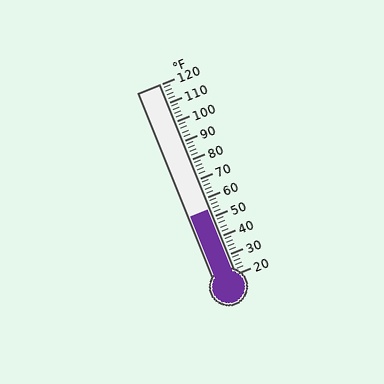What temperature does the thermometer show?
The thermometer shows approximately 54°F.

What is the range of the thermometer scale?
The thermometer scale ranges from 20°F to 120°F.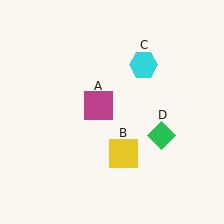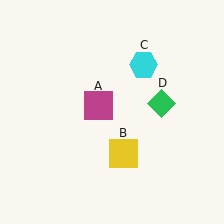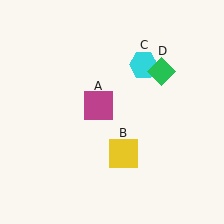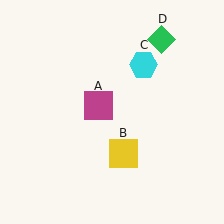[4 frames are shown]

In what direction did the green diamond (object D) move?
The green diamond (object D) moved up.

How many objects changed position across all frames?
1 object changed position: green diamond (object D).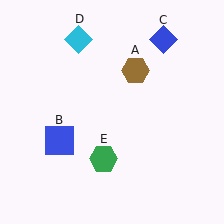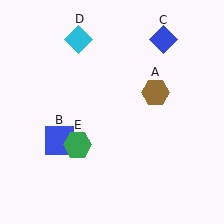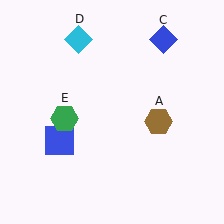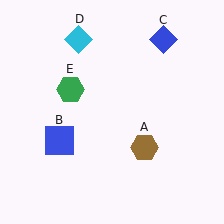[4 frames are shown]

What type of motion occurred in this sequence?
The brown hexagon (object A), green hexagon (object E) rotated clockwise around the center of the scene.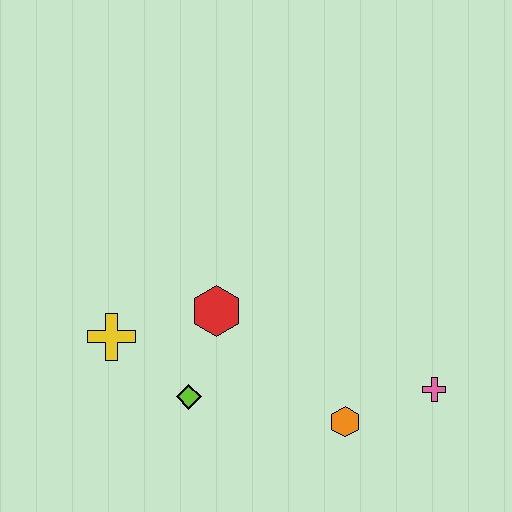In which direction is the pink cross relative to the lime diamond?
The pink cross is to the right of the lime diamond.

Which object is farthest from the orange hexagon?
The yellow cross is farthest from the orange hexagon.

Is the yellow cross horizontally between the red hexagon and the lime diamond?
No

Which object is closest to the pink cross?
The orange hexagon is closest to the pink cross.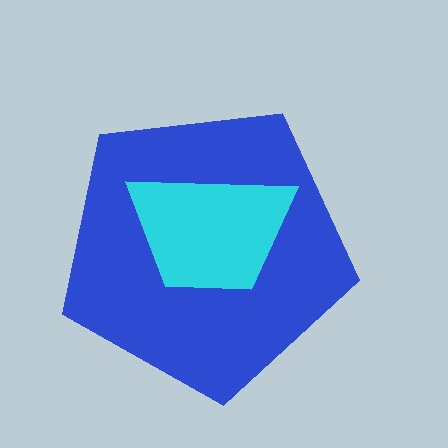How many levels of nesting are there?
2.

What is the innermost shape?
The cyan trapezoid.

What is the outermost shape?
The blue pentagon.